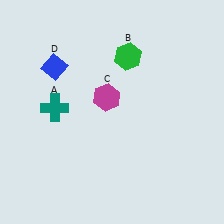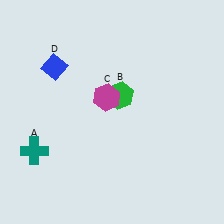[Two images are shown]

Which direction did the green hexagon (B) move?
The green hexagon (B) moved down.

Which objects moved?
The objects that moved are: the teal cross (A), the green hexagon (B).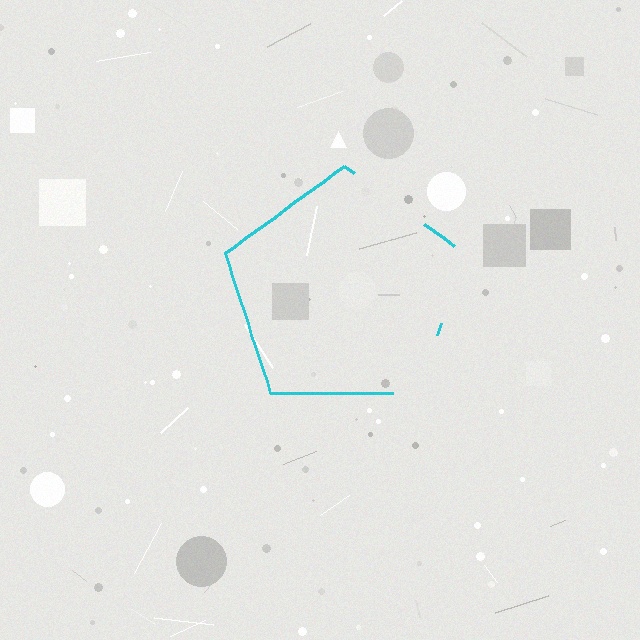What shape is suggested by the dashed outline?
The dashed outline suggests a pentagon.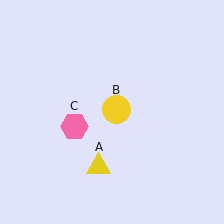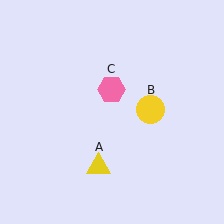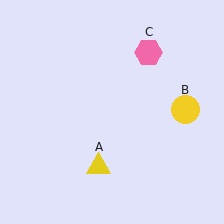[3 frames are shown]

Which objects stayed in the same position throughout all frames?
Yellow triangle (object A) remained stationary.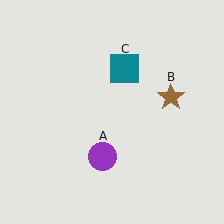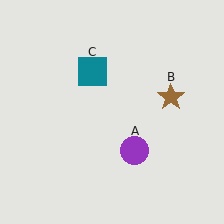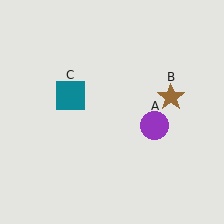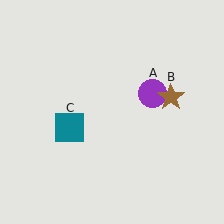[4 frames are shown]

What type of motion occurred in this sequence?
The purple circle (object A), teal square (object C) rotated counterclockwise around the center of the scene.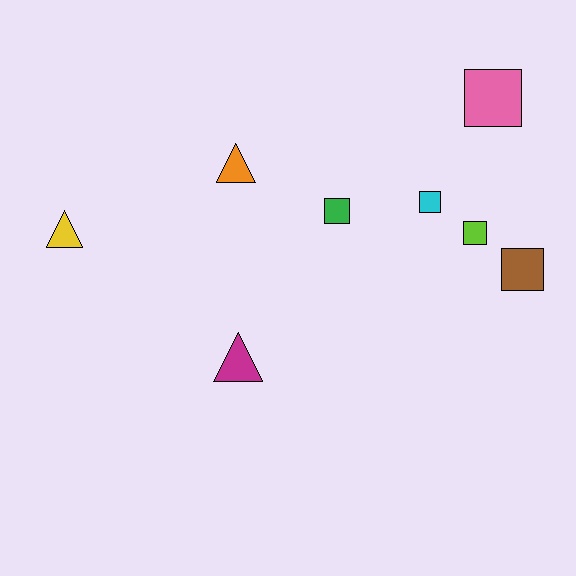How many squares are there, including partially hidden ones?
There are 5 squares.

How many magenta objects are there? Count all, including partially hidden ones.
There is 1 magenta object.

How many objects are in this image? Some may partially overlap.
There are 8 objects.